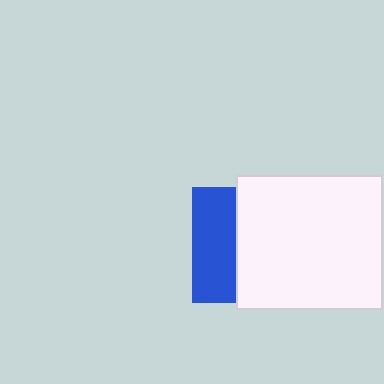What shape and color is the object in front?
The object in front is a white rectangle.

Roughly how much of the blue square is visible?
A small part of it is visible (roughly 38%).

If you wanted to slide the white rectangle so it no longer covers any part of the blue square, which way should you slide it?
Slide it right — that is the most direct way to separate the two shapes.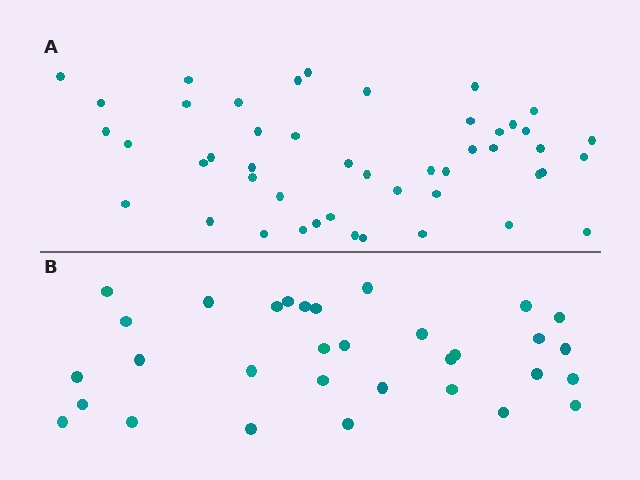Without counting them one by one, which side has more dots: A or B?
Region A (the top region) has more dots.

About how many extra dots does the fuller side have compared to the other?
Region A has approximately 15 more dots than region B.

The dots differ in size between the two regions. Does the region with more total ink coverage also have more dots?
No. Region B has more total ink coverage because its dots are larger, but region A actually contains more individual dots. Total area can be misleading — the number of items is what matters here.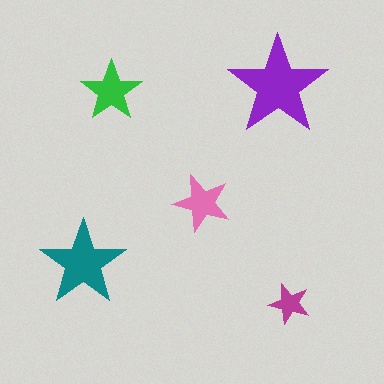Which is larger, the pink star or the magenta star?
The pink one.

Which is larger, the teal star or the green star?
The teal one.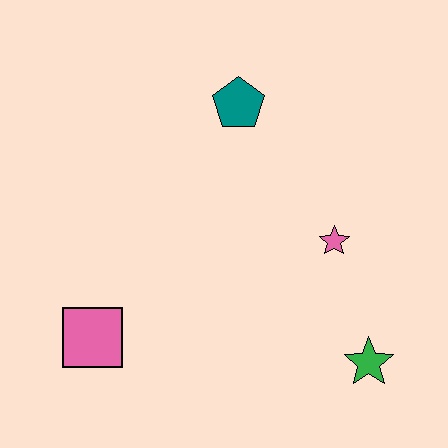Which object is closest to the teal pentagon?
The pink star is closest to the teal pentagon.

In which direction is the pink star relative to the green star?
The pink star is above the green star.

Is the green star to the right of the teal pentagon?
Yes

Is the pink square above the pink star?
No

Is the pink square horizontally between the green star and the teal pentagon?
No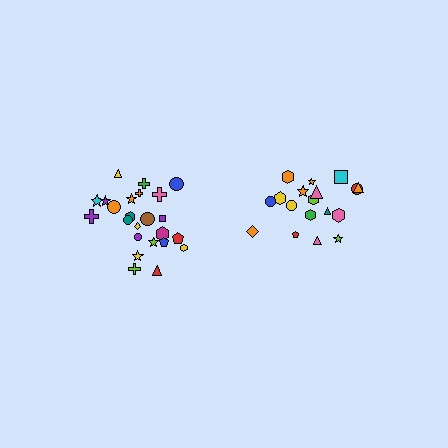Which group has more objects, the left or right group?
The left group.